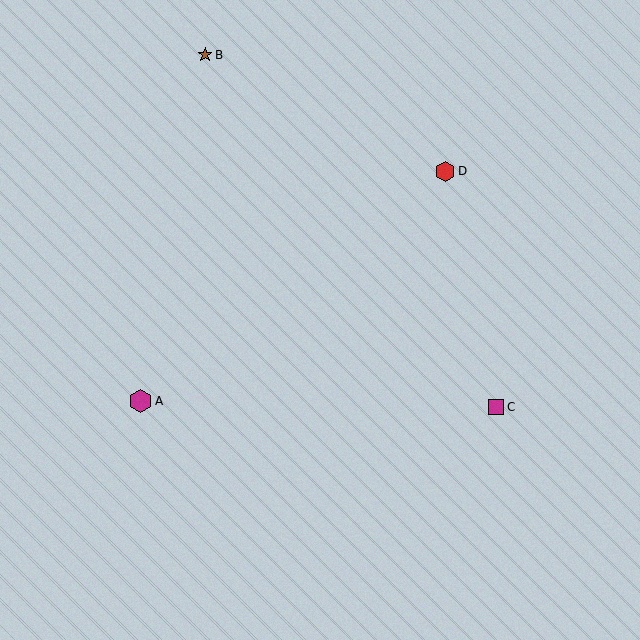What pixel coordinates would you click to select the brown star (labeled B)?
Click at (205, 55) to select the brown star B.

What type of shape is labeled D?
Shape D is a red hexagon.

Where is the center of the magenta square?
The center of the magenta square is at (496, 407).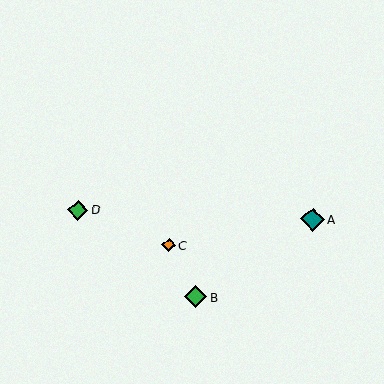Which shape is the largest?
The teal diamond (labeled A) is the largest.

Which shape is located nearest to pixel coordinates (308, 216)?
The teal diamond (labeled A) at (313, 219) is nearest to that location.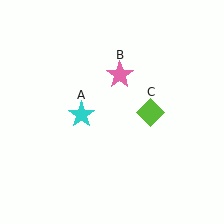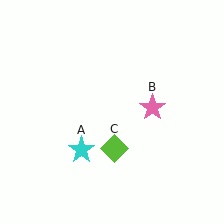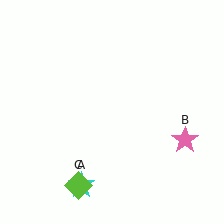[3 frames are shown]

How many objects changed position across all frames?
3 objects changed position: cyan star (object A), pink star (object B), lime diamond (object C).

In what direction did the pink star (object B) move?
The pink star (object B) moved down and to the right.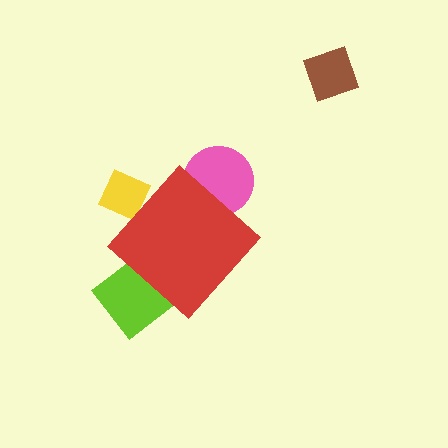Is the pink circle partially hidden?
Yes, the pink circle is partially hidden behind the red diamond.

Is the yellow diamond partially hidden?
Yes, the yellow diamond is partially hidden behind the red diamond.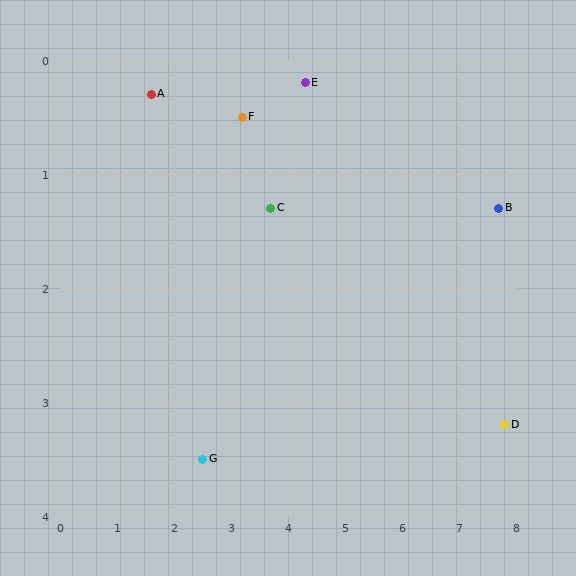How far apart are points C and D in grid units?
Points C and D are about 4.5 grid units apart.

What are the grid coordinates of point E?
Point E is at approximately (4.3, 0.2).